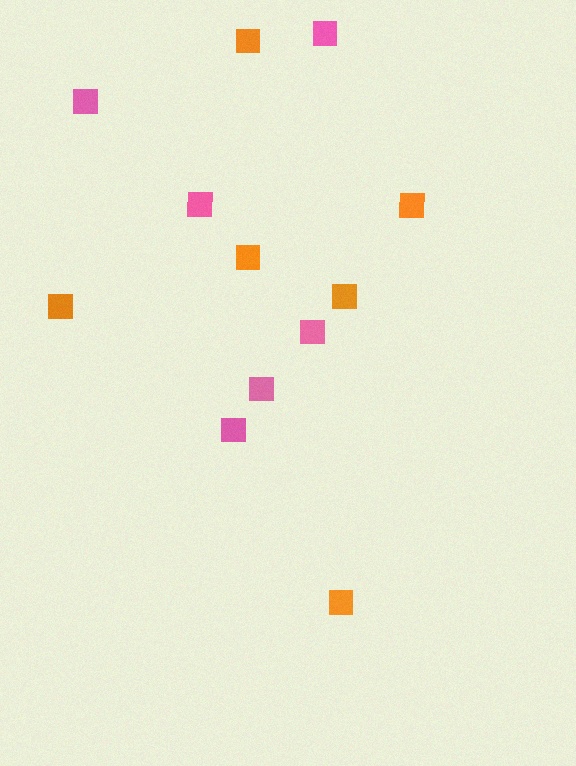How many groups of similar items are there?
There are 2 groups: one group of pink squares (6) and one group of orange squares (6).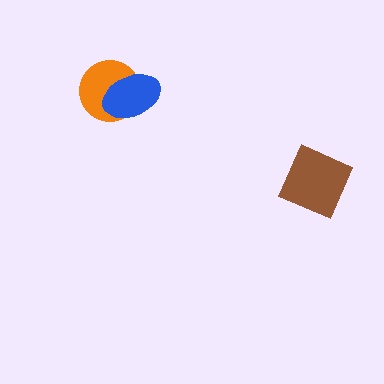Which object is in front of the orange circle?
The blue ellipse is in front of the orange circle.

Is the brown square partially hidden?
No, no other shape covers it.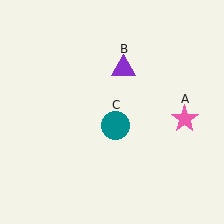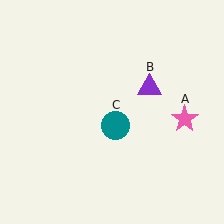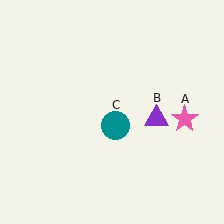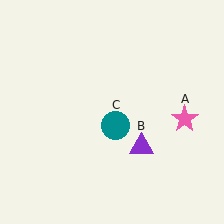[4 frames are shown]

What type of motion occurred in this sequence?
The purple triangle (object B) rotated clockwise around the center of the scene.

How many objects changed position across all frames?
1 object changed position: purple triangle (object B).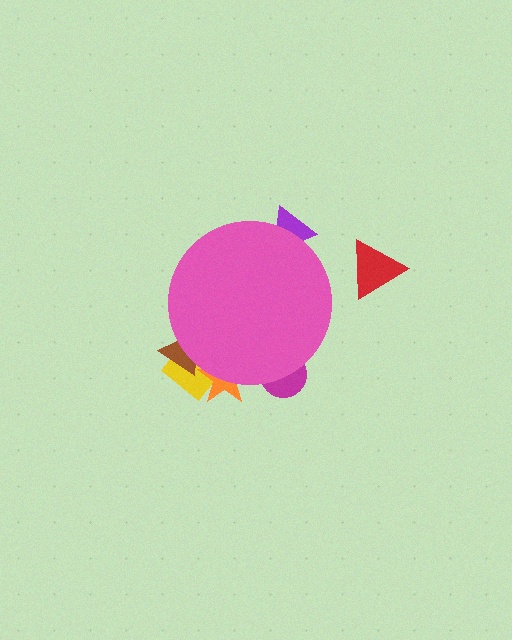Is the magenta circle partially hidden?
Yes, the magenta circle is partially hidden behind the pink circle.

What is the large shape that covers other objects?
A pink circle.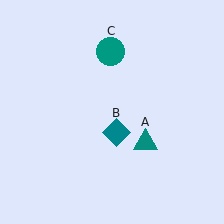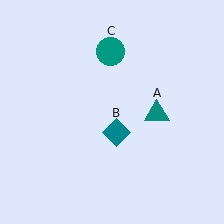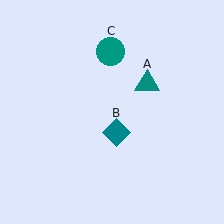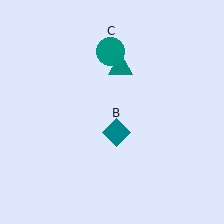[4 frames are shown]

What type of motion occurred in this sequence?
The teal triangle (object A) rotated counterclockwise around the center of the scene.